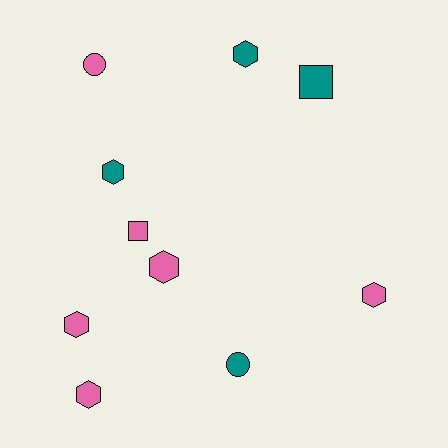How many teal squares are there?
There is 1 teal square.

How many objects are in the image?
There are 10 objects.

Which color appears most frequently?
Pink, with 6 objects.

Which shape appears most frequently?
Hexagon, with 6 objects.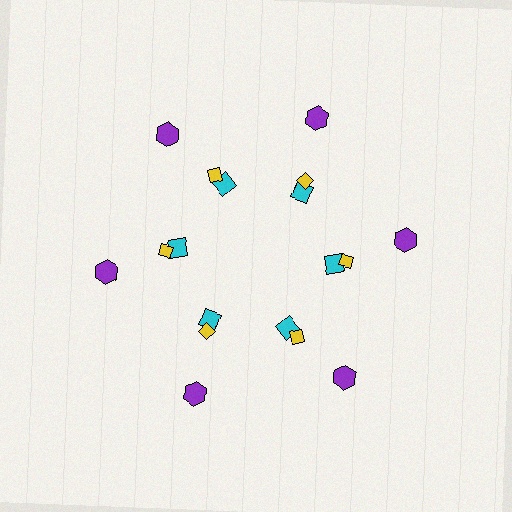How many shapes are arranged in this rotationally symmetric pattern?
There are 18 shapes, arranged in 6 groups of 3.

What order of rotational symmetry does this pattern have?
This pattern has 6-fold rotational symmetry.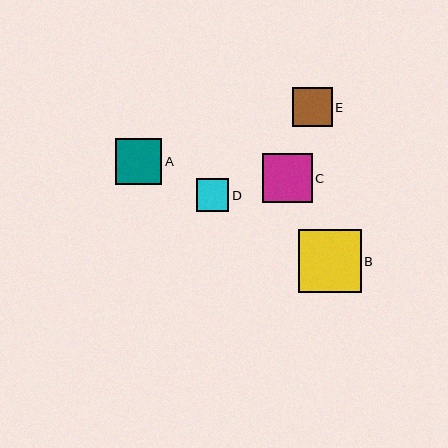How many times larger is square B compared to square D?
Square B is approximately 1.9 times the size of square D.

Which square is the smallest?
Square D is the smallest with a size of approximately 33 pixels.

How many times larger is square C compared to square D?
Square C is approximately 1.5 times the size of square D.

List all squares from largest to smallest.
From largest to smallest: B, C, A, E, D.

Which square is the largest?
Square B is the largest with a size of approximately 62 pixels.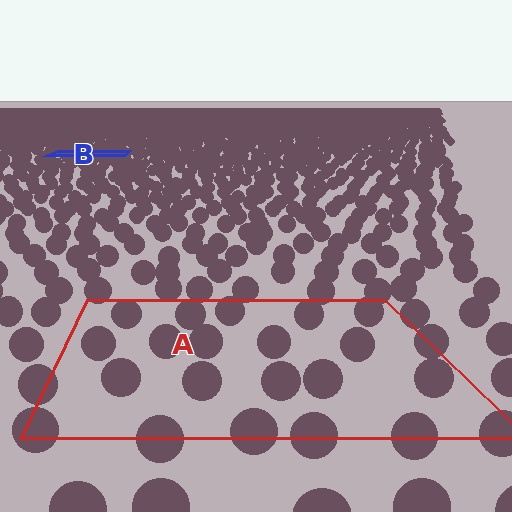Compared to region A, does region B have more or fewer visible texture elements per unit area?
Region B has more texture elements per unit area — they are packed more densely because it is farther away.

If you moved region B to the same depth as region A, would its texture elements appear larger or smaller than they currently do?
They would appear larger. At a closer depth, the same texture elements are projected at a bigger on-screen size.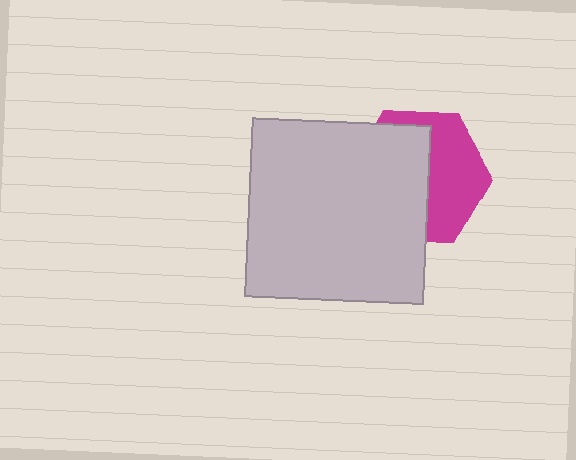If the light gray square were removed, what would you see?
You would see the complete magenta hexagon.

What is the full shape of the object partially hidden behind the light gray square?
The partially hidden object is a magenta hexagon.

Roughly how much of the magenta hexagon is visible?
A small part of it is visible (roughly 45%).